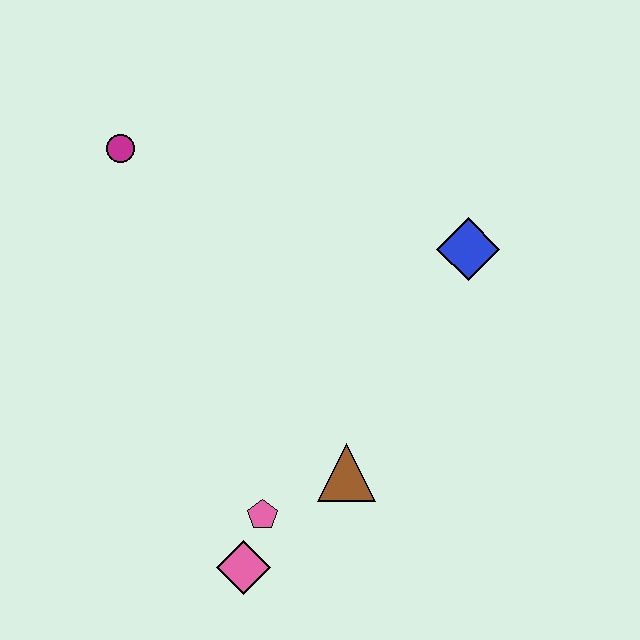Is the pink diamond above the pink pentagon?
No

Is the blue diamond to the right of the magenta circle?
Yes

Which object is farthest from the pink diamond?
The magenta circle is farthest from the pink diamond.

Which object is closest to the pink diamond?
The pink pentagon is closest to the pink diamond.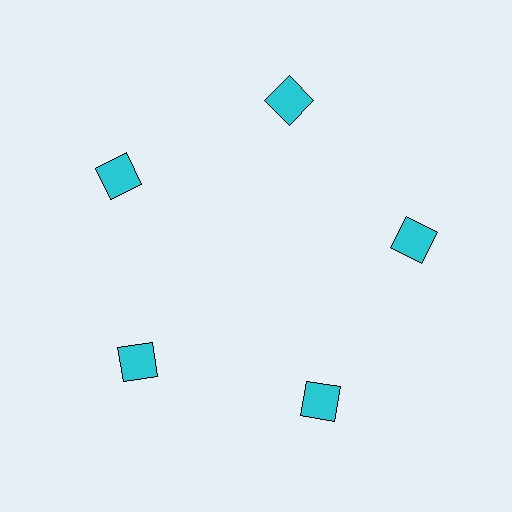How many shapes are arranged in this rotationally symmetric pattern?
There are 5 shapes, arranged in 5 groups of 1.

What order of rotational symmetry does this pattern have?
This pattern has 5-fold rotational symmetry.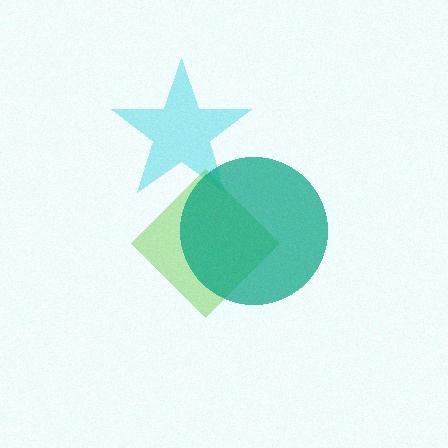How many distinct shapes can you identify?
There are 3 distinct shapes: a cyan star, a lime diamond, a teal circle.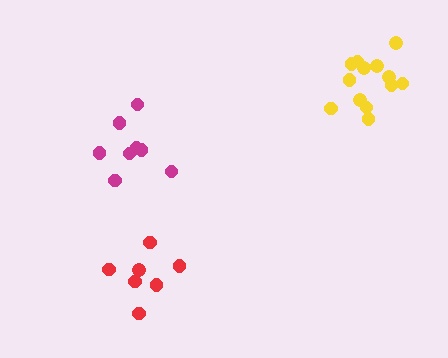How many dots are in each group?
Group 1: 8 dots, Group 2: 13 dots, Group 3: 7 dots (28 total).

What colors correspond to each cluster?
The clusters are colored: magenta, yellow, red.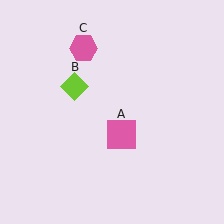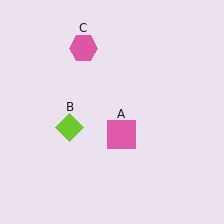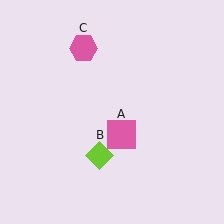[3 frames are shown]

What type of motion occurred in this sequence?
The lime diamond (object B) rotated counterclockwise around the center of the scene.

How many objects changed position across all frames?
1 object changed position: lime diamond (object B).